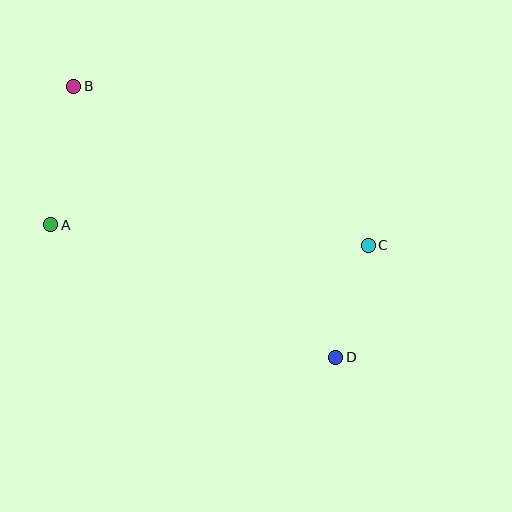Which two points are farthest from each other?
Points B and D are farthest from each other.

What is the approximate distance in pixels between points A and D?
The distance between A and D is approximately 314 pixels.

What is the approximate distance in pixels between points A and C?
The distance between A and C is approximately 318 pixels.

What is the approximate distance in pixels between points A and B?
The distance between A and B is approximately 140 pixels.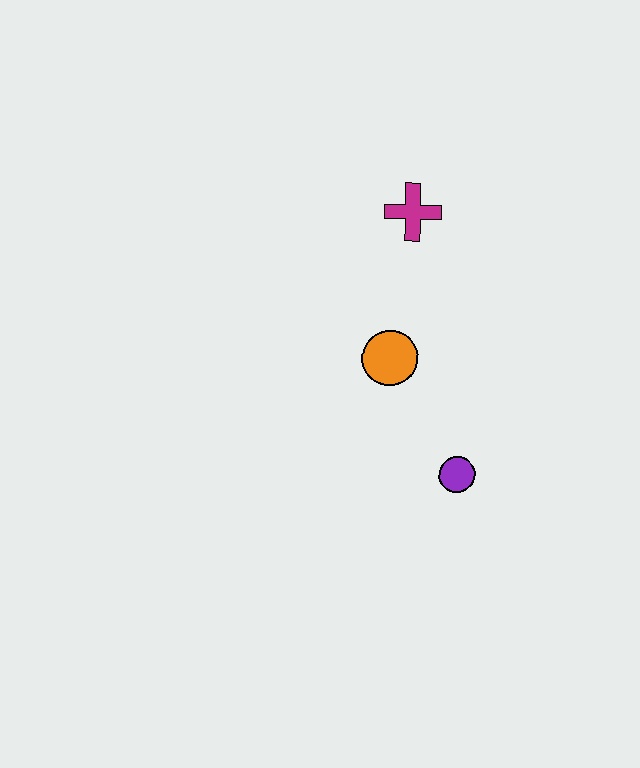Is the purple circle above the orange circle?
No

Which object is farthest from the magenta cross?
The purple circle is farthest from the magenta cross.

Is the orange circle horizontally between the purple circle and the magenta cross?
No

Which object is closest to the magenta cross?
The orange circle is closest to the magenta cross.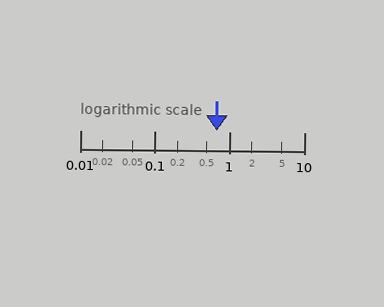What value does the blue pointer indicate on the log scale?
The pointer indicates approximately 0.68.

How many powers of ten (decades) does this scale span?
The scale spans 3 decades, from 0.01 to 10.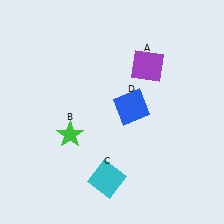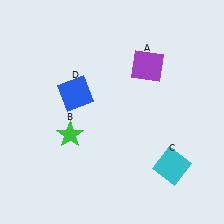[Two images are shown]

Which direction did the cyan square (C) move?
The cyan square (C) moved right.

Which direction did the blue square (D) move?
The blue square (D) moved left.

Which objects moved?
The objects that moved are: the cyan square (C), the blue square (D).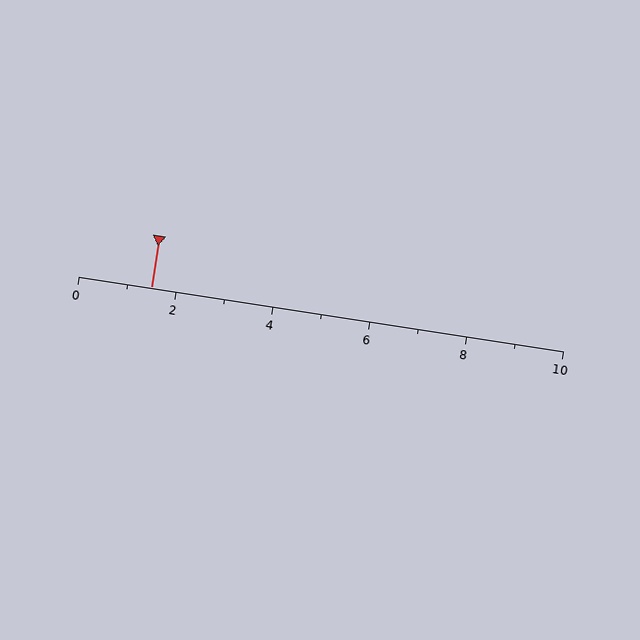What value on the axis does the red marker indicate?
The marker indicates approximately 1.5.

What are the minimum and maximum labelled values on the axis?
The axis runs from 0 to 10.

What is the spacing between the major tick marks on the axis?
The major ticks are spaced 2 apart.